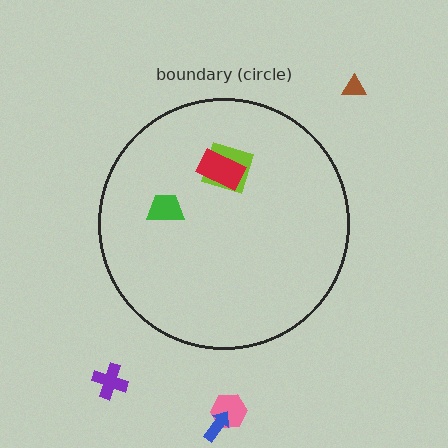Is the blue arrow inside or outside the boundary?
Outside.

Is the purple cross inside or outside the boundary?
Outside.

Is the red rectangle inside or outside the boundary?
Inside.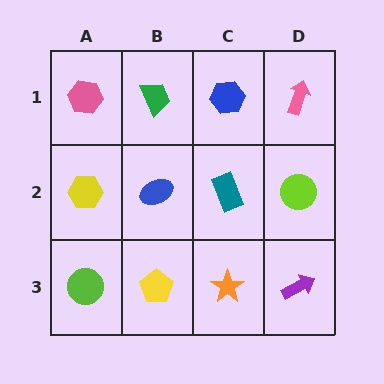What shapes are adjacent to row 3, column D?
A lime circle (row 2, column D), an orange star (row 3, column C).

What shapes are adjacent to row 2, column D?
A pink arrow (row 1, column D), a purple arrow (row 3, column D), a teal rectangle (row 2, column C).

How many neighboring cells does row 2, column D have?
3.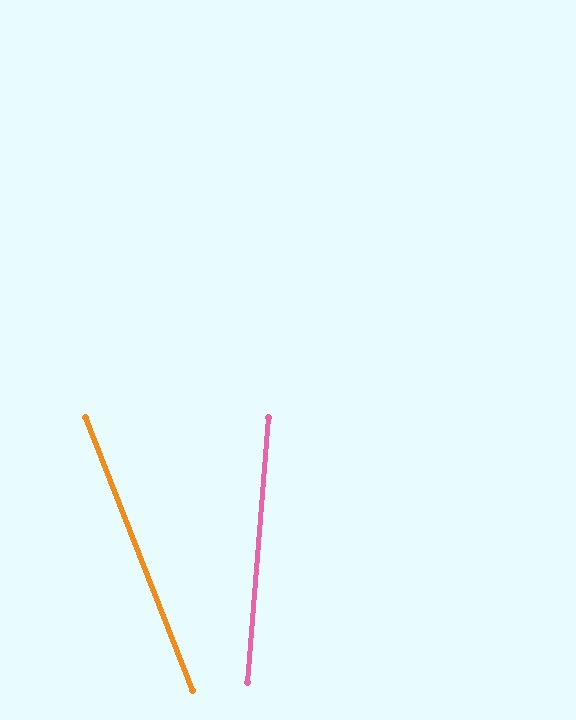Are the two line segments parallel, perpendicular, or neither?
Neither parallel nor perpendicular — they differ by about 26°.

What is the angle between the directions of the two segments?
Approximately 26 degrees.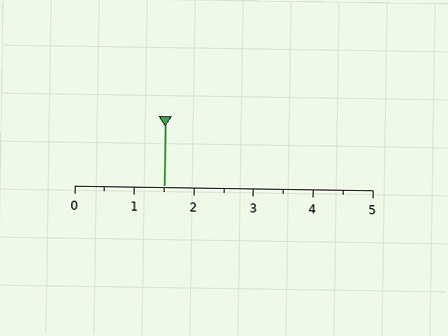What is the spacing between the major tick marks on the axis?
The major ticks are spaced 1 apart.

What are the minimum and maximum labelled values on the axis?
The axis runs from 0 to 5.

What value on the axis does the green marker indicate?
The marker indicates approximately 1.5.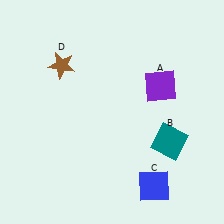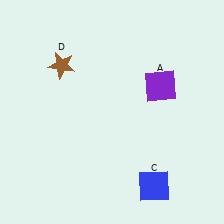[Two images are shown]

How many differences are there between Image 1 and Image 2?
There is 1 difference between the two images.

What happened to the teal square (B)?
The teal square (B) was removed in Image 2. It was in the bottom-right area of Image 1.